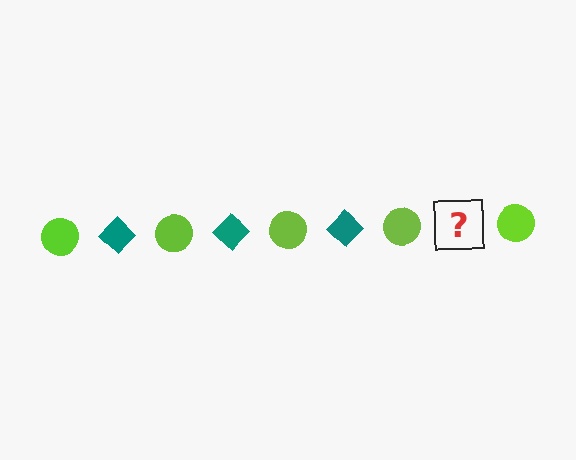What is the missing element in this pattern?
The missing element is a teal diamond.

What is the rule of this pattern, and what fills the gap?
The rule is that the pattern alternates between lime circle and teal diamond. The gap should be filled with a teal diamond.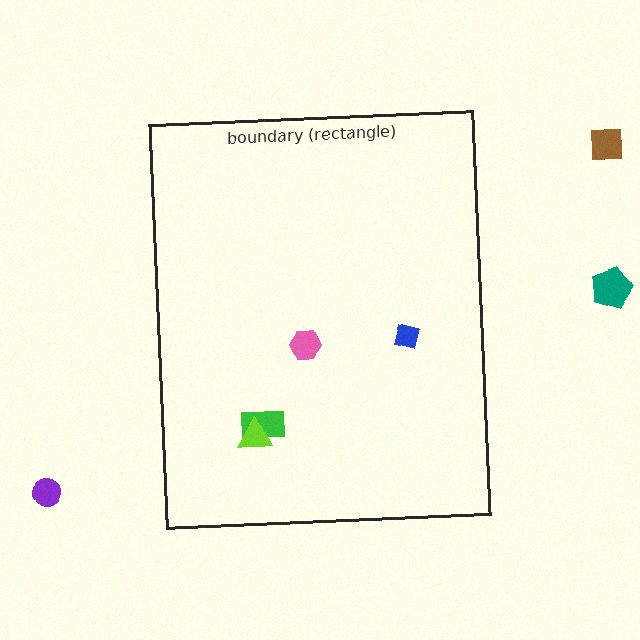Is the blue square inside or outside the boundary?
Inside.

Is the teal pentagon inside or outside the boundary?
Outside.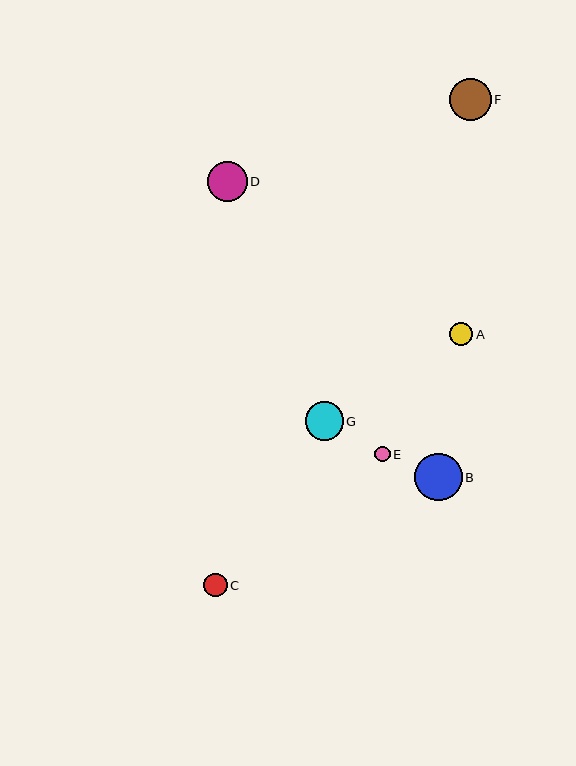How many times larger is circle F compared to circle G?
Circle F is approximately 1.1 times the size of circle G.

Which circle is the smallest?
Circle E is the smallest with a size of approximately 15 pixels.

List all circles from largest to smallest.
From largest to smallest: B, F, D, G, C, A, E.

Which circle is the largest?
Circle B is the largest with a size of approximately 47 pixels.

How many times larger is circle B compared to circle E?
Circle B is approximately 3.1 times the size of circle E.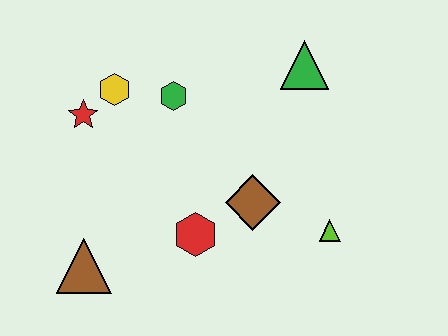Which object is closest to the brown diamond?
The red hexagon is closest to the brown diamond.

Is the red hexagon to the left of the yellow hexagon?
No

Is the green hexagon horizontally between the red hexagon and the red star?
Yes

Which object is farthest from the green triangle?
The brown triangle is farthest from the green triangle.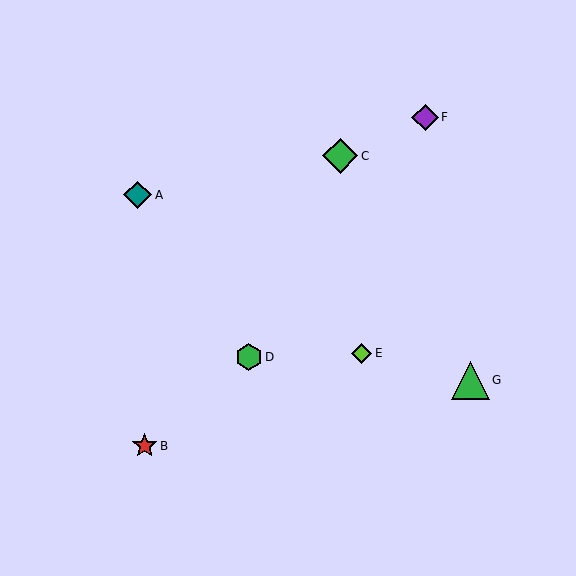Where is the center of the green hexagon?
The center of the green hexagon is at (249, 357).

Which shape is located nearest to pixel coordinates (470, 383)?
The green triangle (labeled G) at (470, 380) is nearest to that location.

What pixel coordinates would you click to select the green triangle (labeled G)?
Click at (470, 380) to select the green triangle G.